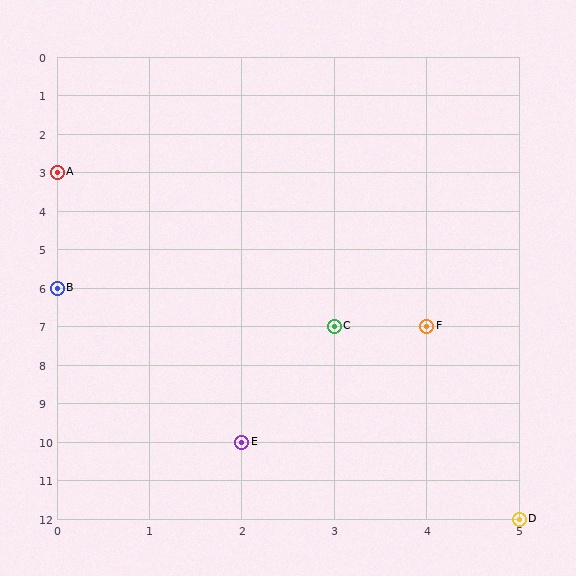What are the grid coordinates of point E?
Point E is at grid coordinates (2, 10).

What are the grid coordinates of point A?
Point A is at grid coordinates (0, 3).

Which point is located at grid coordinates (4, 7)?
Point F is at (4, 7).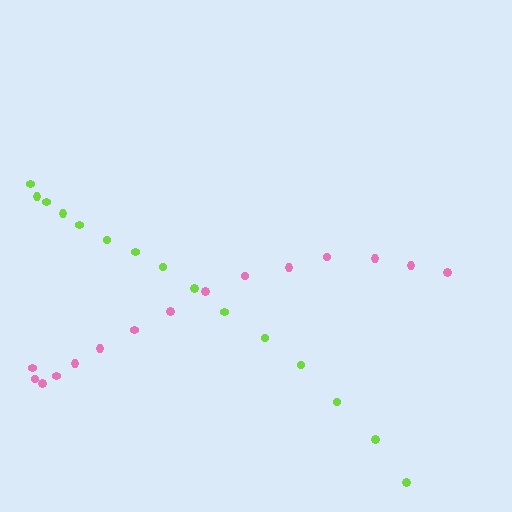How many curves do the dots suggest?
There are 2 distinct paths.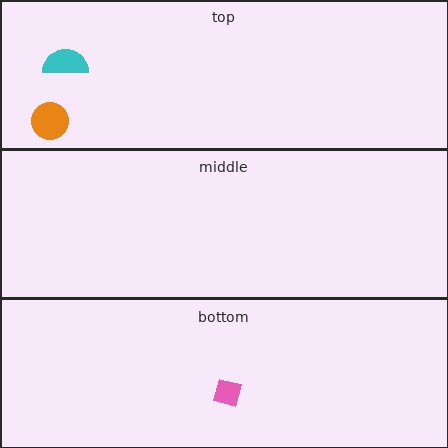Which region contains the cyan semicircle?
The top region.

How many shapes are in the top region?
2.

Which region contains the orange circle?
The top region.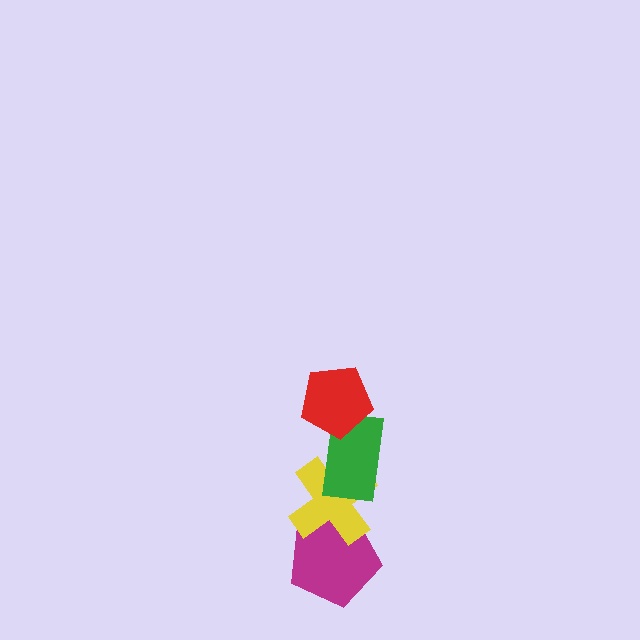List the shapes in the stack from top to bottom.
From top to bottom: the red pentagon, the green rectangle, the yellow cross, the magenta pentagon.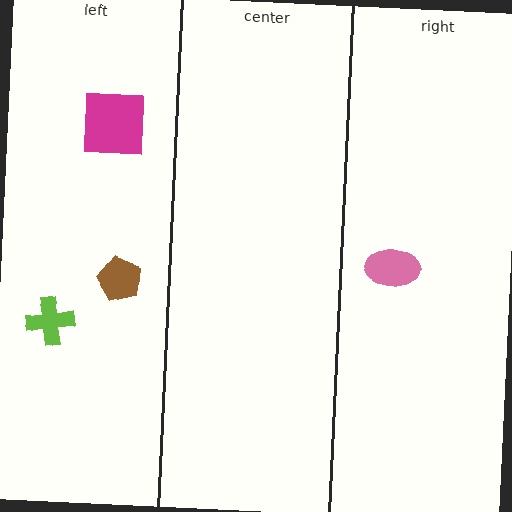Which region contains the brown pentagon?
The left region.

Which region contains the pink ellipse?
The right region.